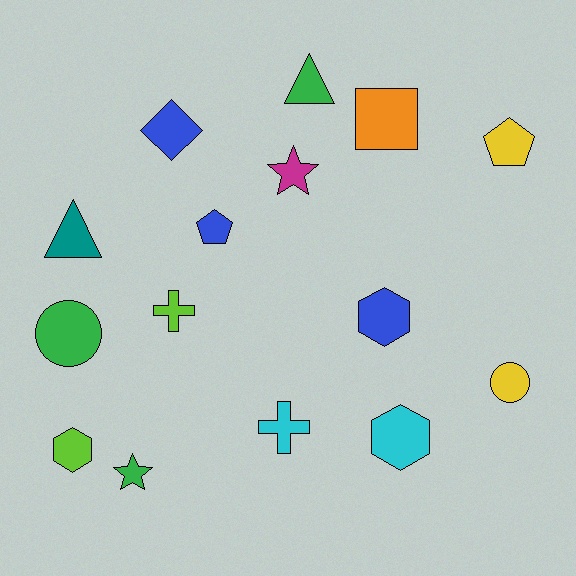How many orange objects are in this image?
There is 1 orange object.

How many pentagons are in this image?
There are 2 pentagons.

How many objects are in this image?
There are 15 objects.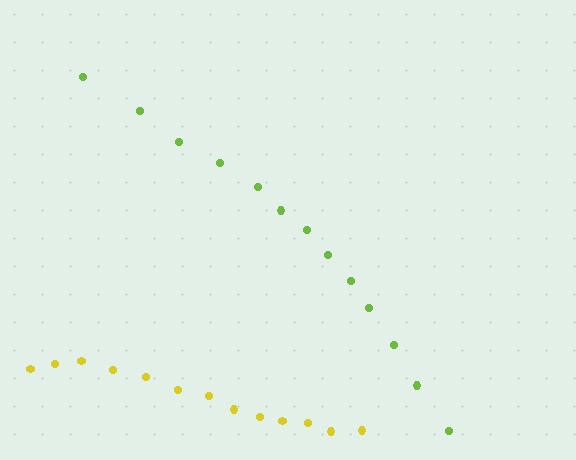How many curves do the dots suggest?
There are 2 distinct paths.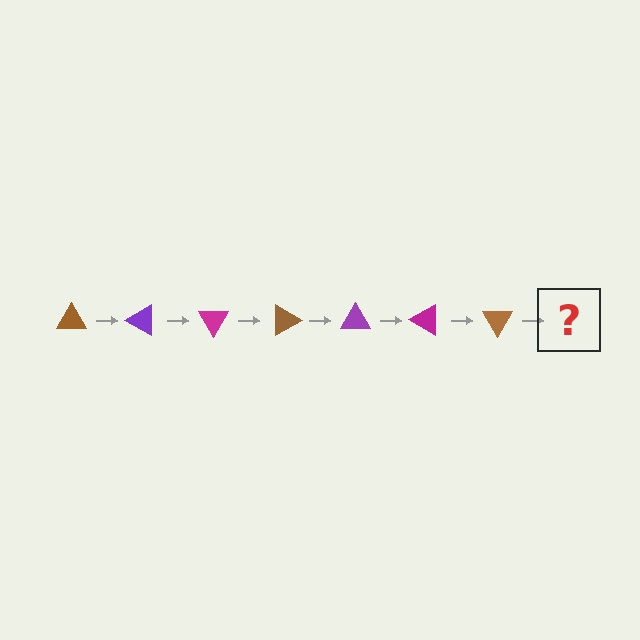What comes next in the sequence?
The next element should be a purple triangle, rotated 210 degrees from the start.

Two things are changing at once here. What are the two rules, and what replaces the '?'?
The two rules are that it rotates 30 degrees each step and the color cycles through brown, purple, and magenta. The '?' should be a purple triangle, rotated 210 degrees from the start.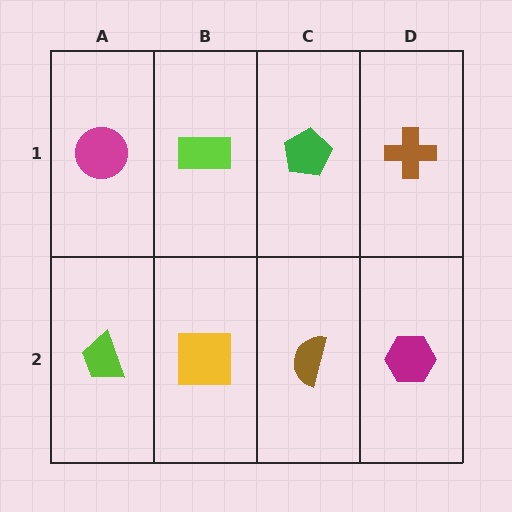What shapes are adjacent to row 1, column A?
A lime trapezoid (row 2, column A), a lime rectangle (row 1, column B).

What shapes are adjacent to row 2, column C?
A green pentagon (row 1, column C), a yellow square (row 2, column B), a magenta hexagon (row 2, column D).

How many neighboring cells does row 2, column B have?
3.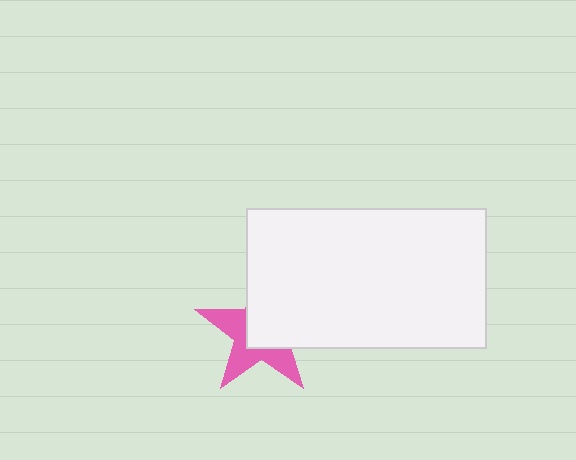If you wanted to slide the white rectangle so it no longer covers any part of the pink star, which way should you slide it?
Slide it toward the upper-right — that is the most direct way to separate the two shapes.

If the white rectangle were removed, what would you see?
You would see the complete pink star.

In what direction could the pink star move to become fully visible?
The pink star could move toward the lower-left. That would shift it out from behind the white rectangle entirely.